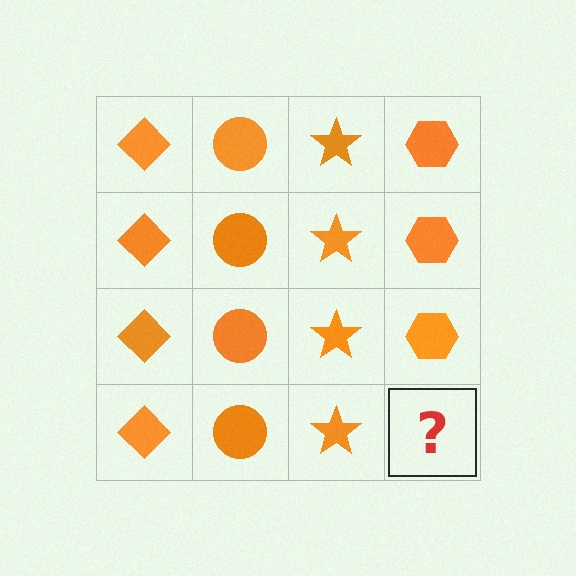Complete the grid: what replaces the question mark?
The question mark should be replaced with an orange hexagon.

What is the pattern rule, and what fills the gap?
The rule is that each column has a consistent shape. The gap should be filled with an orange hexagon.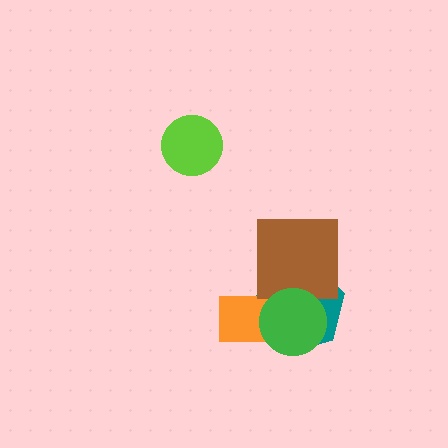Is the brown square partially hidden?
Yes, it is partially covered by another shape.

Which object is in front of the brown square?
The green circle is in front of the brown square.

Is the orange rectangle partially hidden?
Yes, it is partially covered by another shape.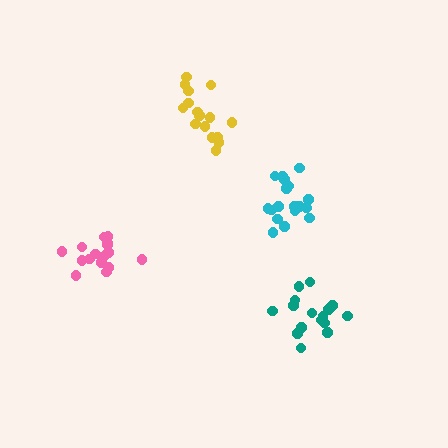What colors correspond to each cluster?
The clusters are colored: pink, cyan, teal, yellow.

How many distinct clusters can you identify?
There are 4 distinct clusters.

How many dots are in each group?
Group 1: 16 dots, Group 2: 19 dots, Group 3: 17 dots, Group 4: 16 dots (68 total).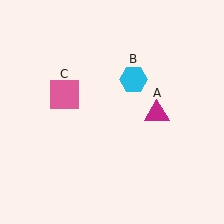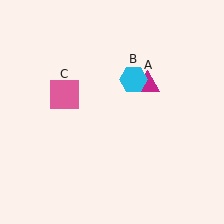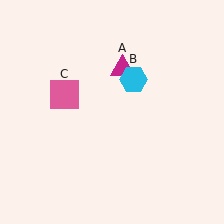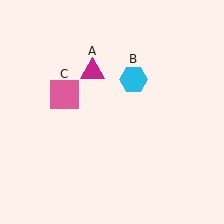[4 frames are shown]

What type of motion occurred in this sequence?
The magenta triangle (object A) rotated counterclockwise around the center of the scene.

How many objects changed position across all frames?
1 object changed position: magenta triangle (object A).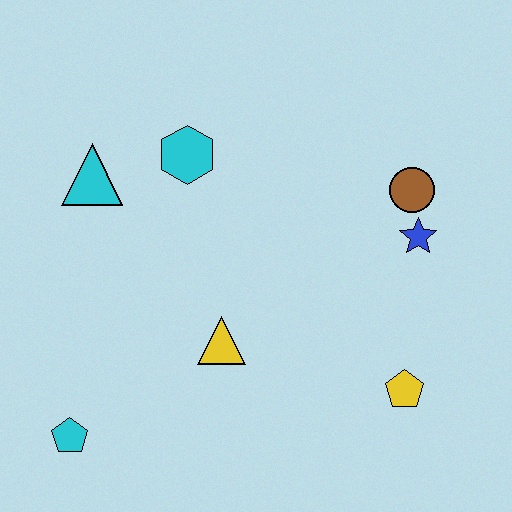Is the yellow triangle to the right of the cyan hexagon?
Yes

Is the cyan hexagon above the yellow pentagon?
Yes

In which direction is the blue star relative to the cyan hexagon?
The blue star is to the right of the cyan hexagon.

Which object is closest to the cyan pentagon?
The yellow triangle is closest to the cyan pentagon.